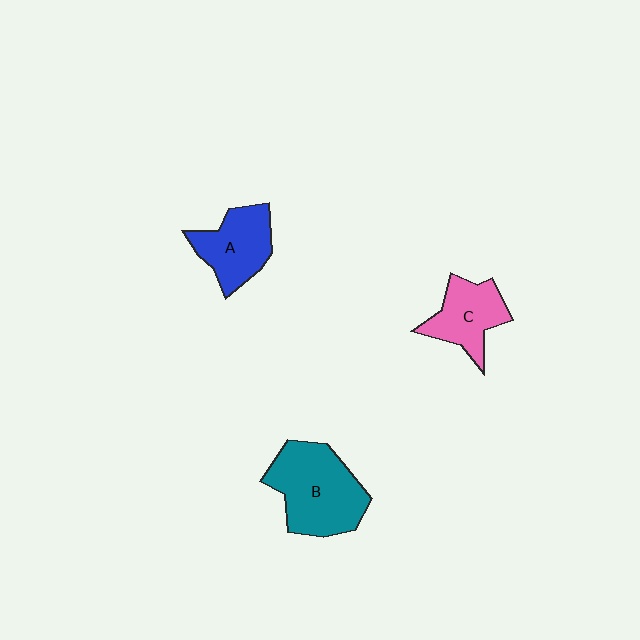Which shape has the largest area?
Shape B (teal).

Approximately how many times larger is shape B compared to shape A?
Approximately 1.5 times.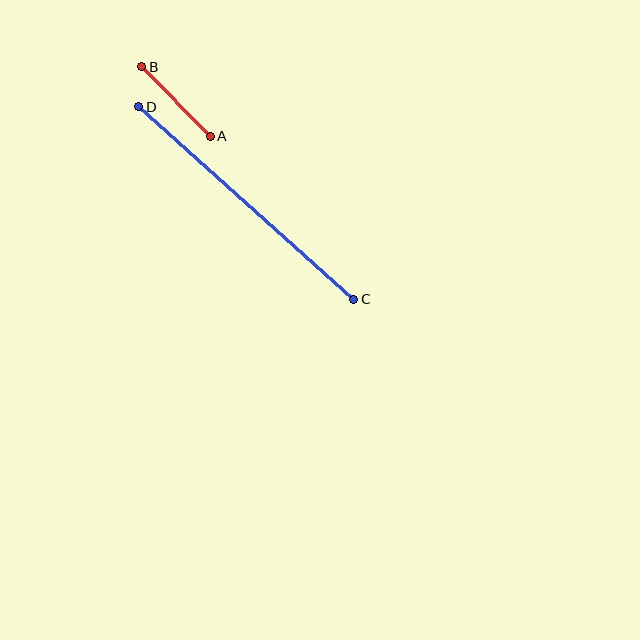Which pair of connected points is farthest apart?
Points C and D are farthest apart.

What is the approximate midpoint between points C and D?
The midpoint is at approximately (246, 203) pixels.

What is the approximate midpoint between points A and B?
The midpoint is at approximately (176, 101) pixels.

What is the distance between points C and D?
The distance is approximately 289 pixels.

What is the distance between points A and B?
The distance is approximately 98 pixels.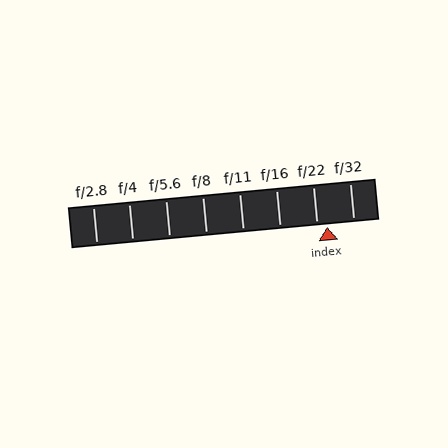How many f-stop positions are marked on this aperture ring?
There are 8 f-stop positions marked.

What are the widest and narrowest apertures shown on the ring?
The widest aperture shown is f/2.8 and the narrowest is f/32.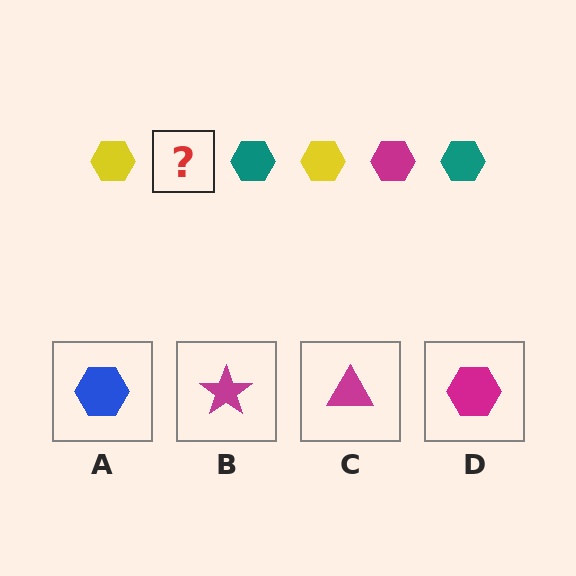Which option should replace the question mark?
Option D.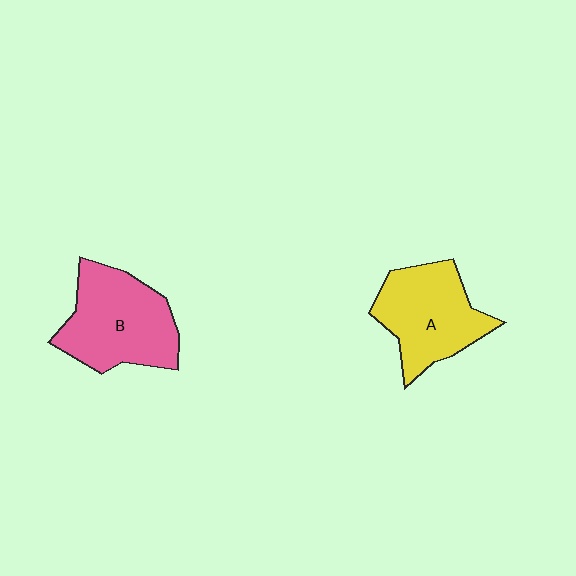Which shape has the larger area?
Shape B (pink).